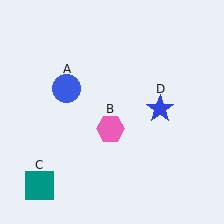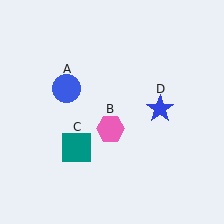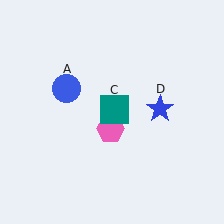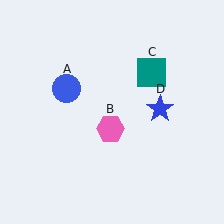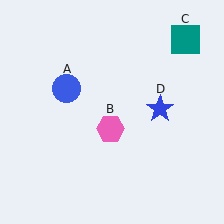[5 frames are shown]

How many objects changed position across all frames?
1 object changed position: teal square (object C).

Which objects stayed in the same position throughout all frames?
Blue circle (object A) and pink hexagon (object B) and blue star (object D) remained stationary.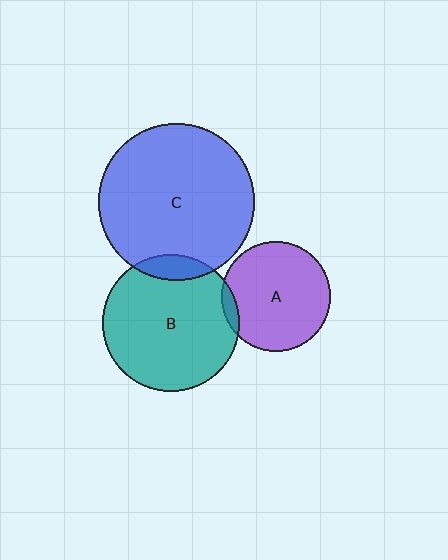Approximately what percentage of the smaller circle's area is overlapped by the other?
Approximately 10%.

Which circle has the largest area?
Circle C (blue).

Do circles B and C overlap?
Yes.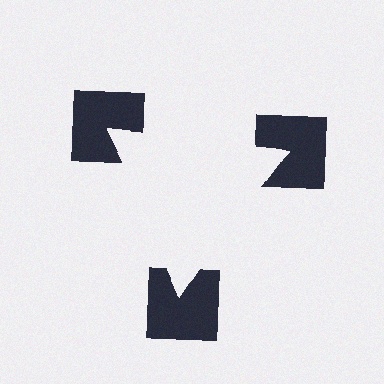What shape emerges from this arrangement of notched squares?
An illusory triangle — its edges are inferred from the aligned wedge cuts in the notched squares, not physically drawn.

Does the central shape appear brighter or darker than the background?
It typically appears slightly brighter than the background, even though no actual brightness change is drawn.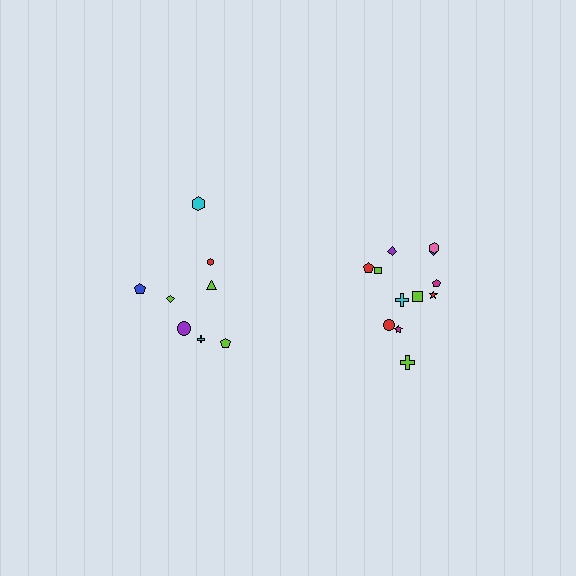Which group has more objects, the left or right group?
The right group.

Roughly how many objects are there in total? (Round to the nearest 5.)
Roughly 20 objects in total.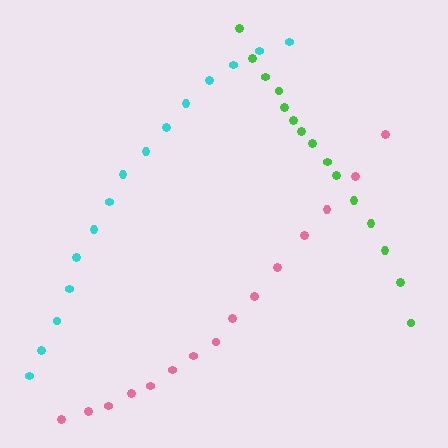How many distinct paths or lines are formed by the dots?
There are 3 distinct paths.